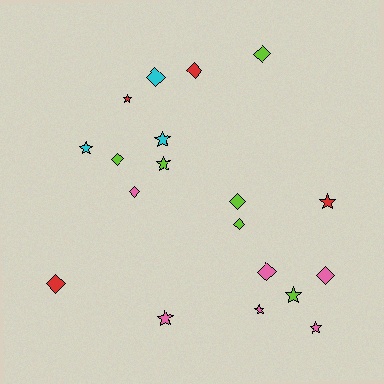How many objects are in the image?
There are 19 objects.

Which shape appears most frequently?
Diamond, with 10 objects.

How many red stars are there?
There are 2 red stars.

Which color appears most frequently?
Pink, with 6 objects.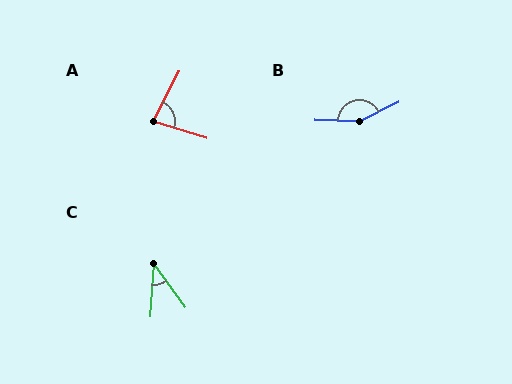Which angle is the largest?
B, at approximately 151 degrees.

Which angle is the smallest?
C, at approximately 39 degrees.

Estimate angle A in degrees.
Approximately 81 degrees.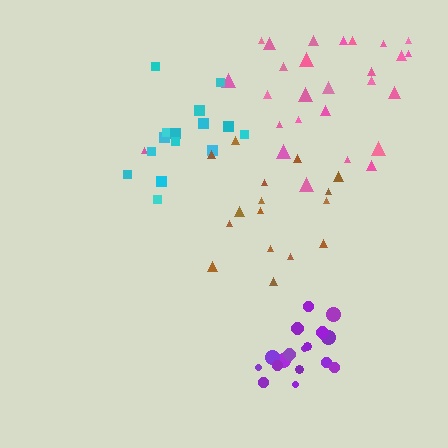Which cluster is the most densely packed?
Purple.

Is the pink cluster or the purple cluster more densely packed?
Purple.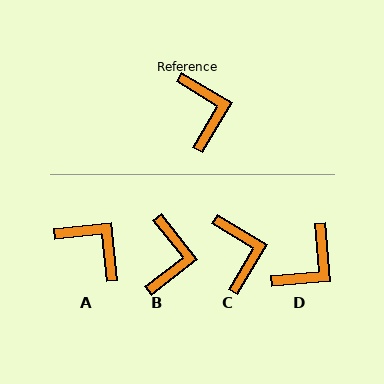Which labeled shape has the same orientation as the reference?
C.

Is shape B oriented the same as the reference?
No, it is off by about 21 degrees.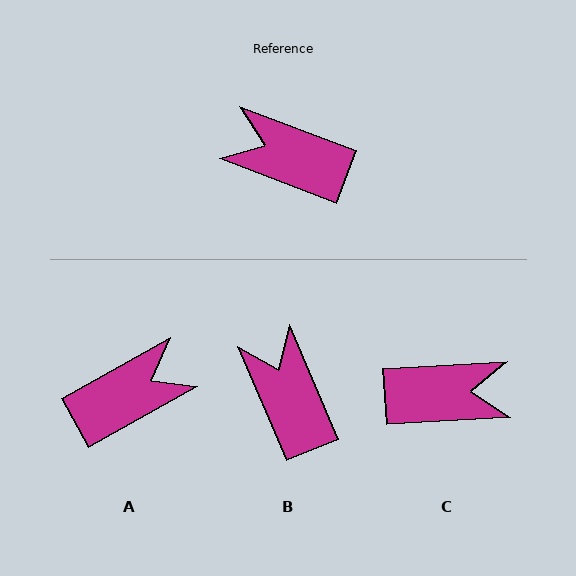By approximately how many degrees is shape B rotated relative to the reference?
Approximately 46 degrees clockwise.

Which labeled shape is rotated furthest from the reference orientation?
C, about 156 degrees away.